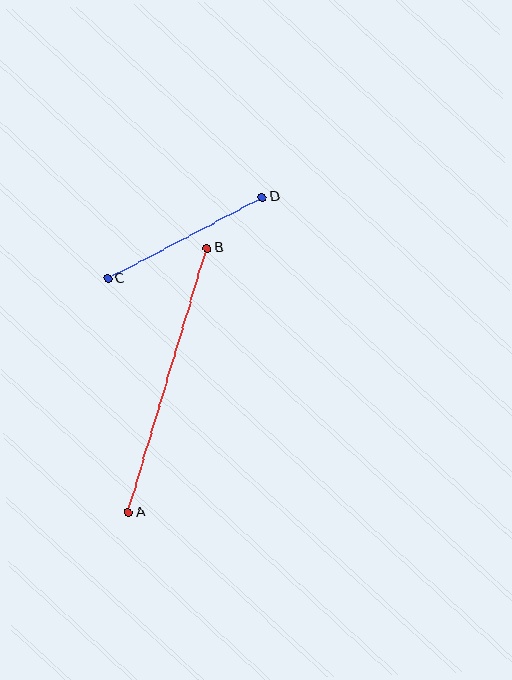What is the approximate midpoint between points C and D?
The midpoint is at approximately (185, 238) pixels.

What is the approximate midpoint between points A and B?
The midpoint is at approximately (168, 380) pixels.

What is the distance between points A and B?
The distance is approximately 276 pixels.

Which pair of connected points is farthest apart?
Points A and B are farthest apart.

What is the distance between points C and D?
The distance is approximately 175 pixels.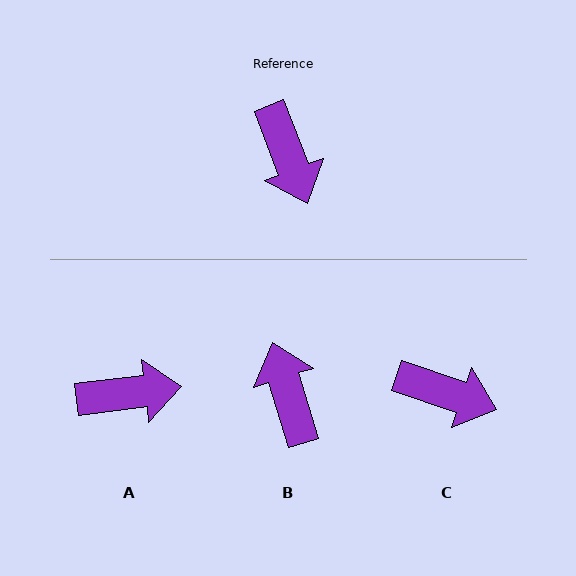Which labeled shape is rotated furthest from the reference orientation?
B, about 176 degrees away.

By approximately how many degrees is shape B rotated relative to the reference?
Approximately 176 degrees counter-clockwise.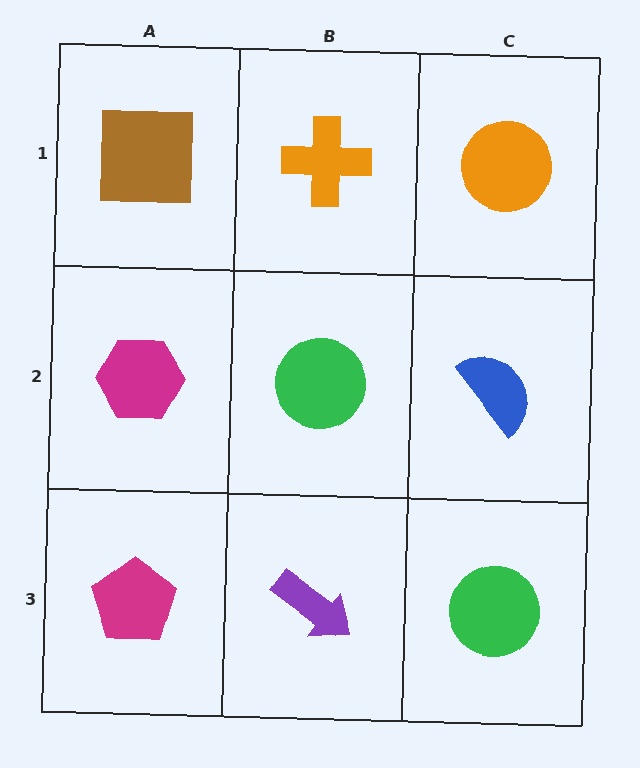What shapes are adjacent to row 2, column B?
An orange cross (row 1, column B), a purple arrow (row 3, column B), a magenta hexagon (row 2, column A), a blue semicircle (row 2, column C).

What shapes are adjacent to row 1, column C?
A blue semicircle (row 2, column C), an orange cross (row 1, column B).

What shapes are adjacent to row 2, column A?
A brown square (row 1, column A), a magenta pentagon (row 3, column A), a green circle (row 2, column B).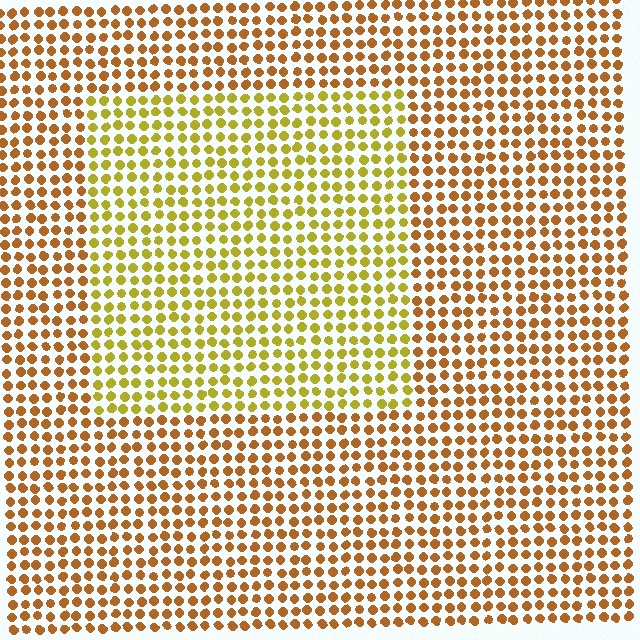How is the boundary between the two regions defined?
The boundary is defined purely by a slight shift in hue (about 32 degrees). Spacing, size, and orientation are identical on both sides.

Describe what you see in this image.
The image is filled with small brown elements in a uniform arrangement. A rectangle-shaped region is visible where the elements are tinted to a slightly different hue, forming a subtle color boundary.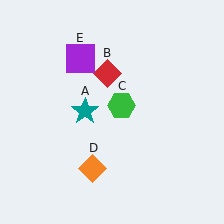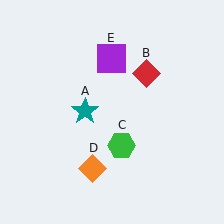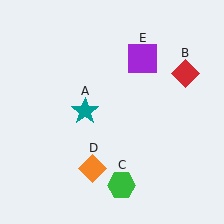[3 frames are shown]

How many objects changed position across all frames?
3 objects changed position: red diamond (object B), green hexagon (object C), purple square (object E).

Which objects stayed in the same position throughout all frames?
Teal star (object A) and orange diamond (object D) remained stationary.